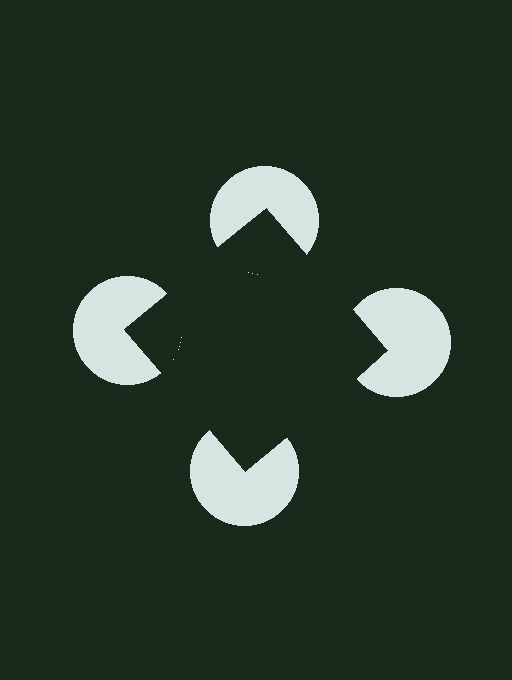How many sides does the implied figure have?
4 sides.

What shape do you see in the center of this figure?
An illusory square — its edges are inferred from the aligned wedge cuts in the pac-man discs, not physically drawn.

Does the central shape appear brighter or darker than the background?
It typically appears slightly darker than the background, even though no actual brightness change is drawn.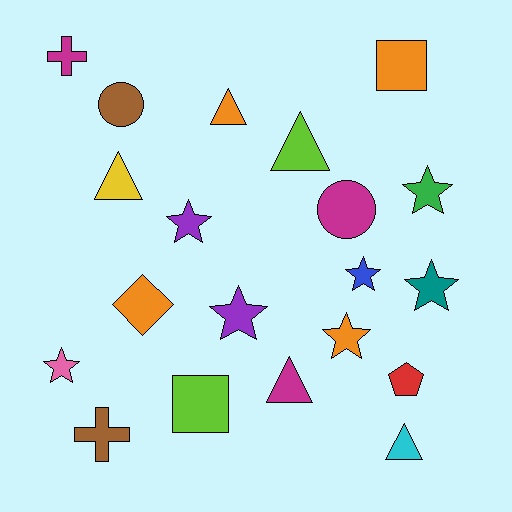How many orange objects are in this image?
There are 4 orange objects.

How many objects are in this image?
There are 20 objects.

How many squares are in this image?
There are 2 squares.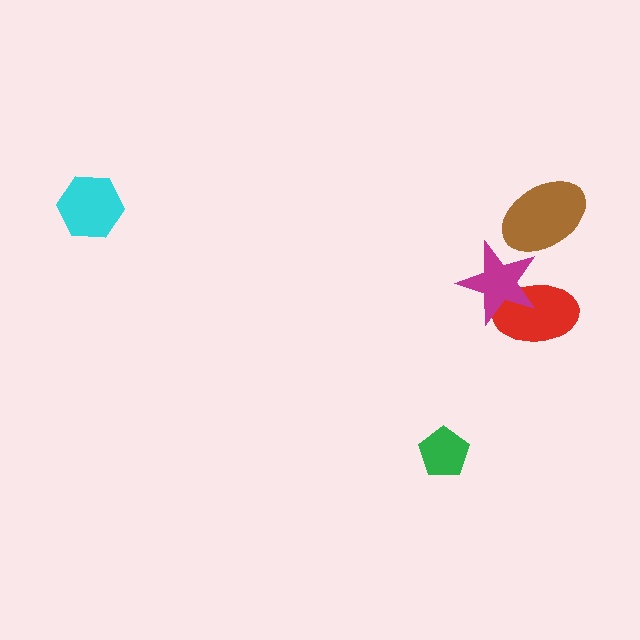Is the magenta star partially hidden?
Yes, it is partially covered by another shape.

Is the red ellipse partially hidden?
Yes, it is partially covered by another shape.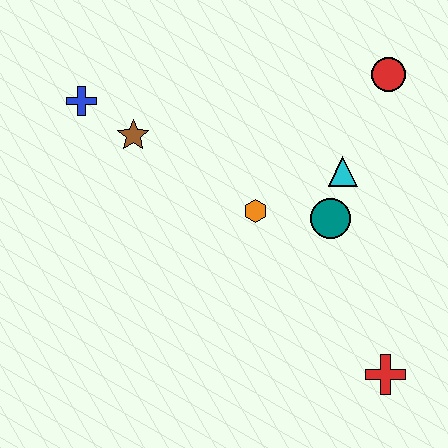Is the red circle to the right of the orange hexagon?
Yes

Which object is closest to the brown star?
The blue cross is closest to the brown star.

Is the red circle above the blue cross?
Yes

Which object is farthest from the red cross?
The blue cross is farthest from the red cross.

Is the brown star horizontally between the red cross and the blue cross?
Yes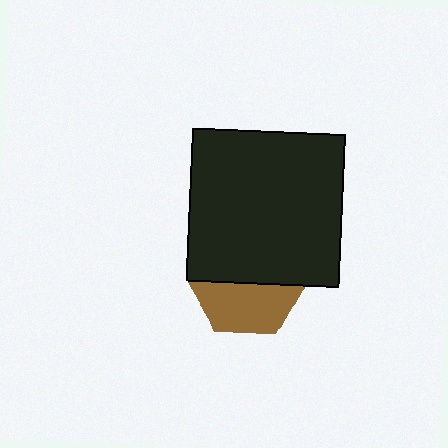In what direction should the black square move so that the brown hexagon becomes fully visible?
The black square should move up. That is the shortest direction to clear the overlap and leave the brown hexagon fully visible.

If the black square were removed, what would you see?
You would see the complete brown hexagon.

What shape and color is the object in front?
The object in front is a black square.